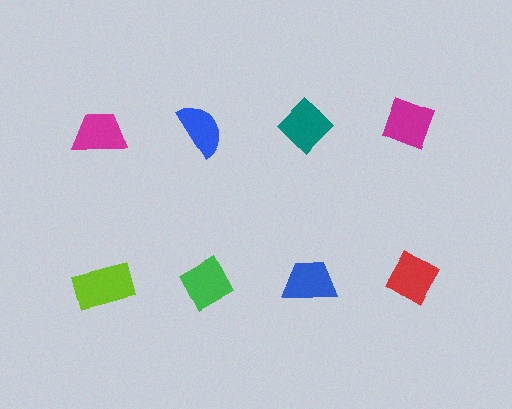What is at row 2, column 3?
A blue trapezoid.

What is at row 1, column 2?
A blue semicircle.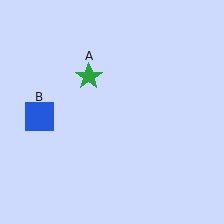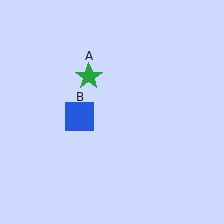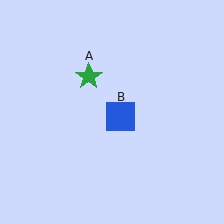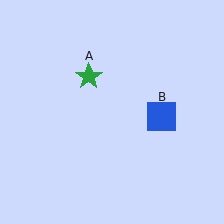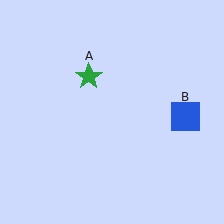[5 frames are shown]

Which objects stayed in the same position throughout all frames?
Green star (object A) remained stationary.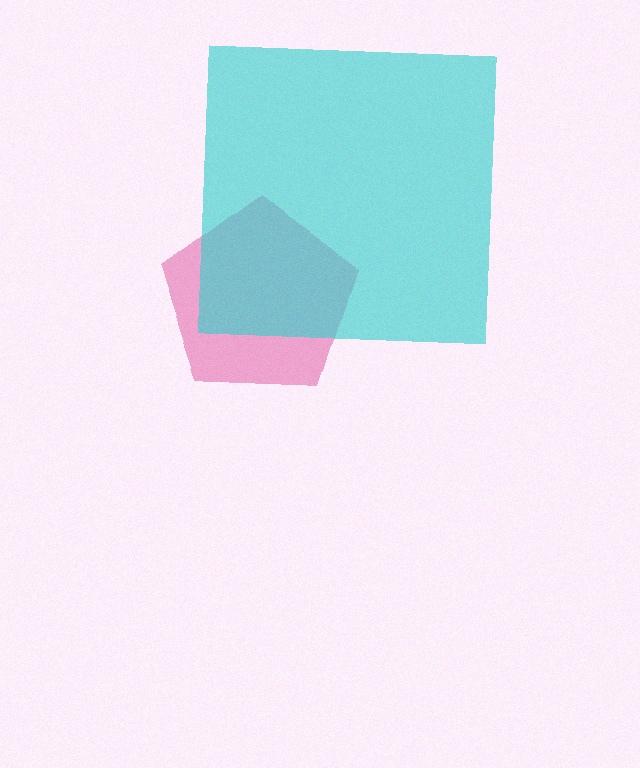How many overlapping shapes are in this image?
There are 2 overlapping shapes in the image.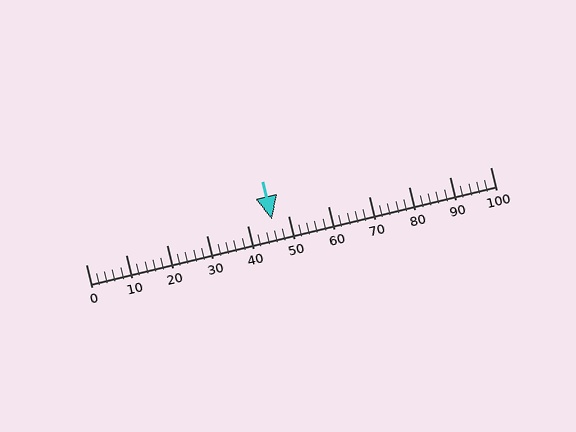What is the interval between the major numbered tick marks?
The major tick marks are spaced 10 units apart.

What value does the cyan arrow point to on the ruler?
The cyan arrow points to approximately 46.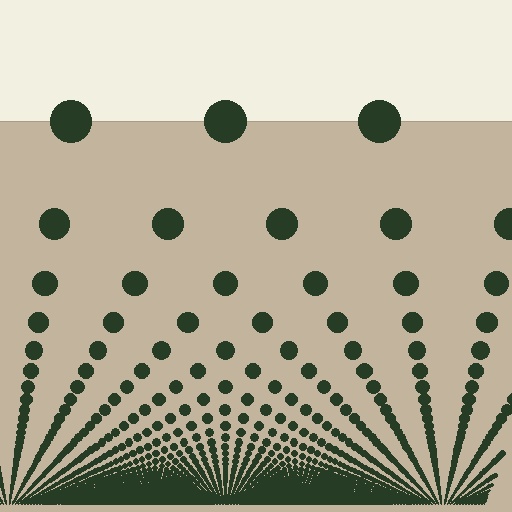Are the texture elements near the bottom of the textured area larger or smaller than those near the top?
Smaller. The gradient is inverted — elements near the bottom are smaller and denser.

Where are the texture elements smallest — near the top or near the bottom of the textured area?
Near the bottom.